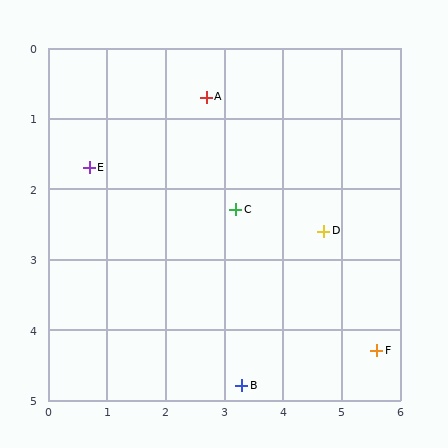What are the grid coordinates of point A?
Point A is at approximately (2.7, 0.7).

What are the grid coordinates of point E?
Point E is at approximately (0.7, 1.7).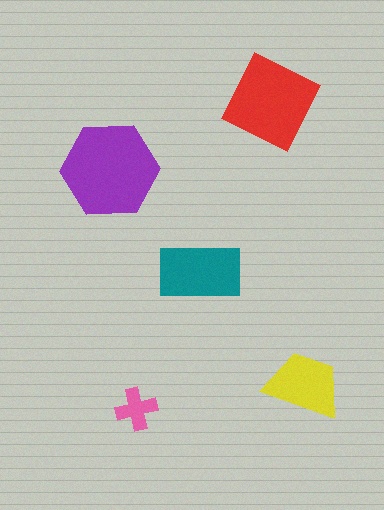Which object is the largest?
The purple hexagon.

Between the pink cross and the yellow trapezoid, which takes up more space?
The yellow trapezoid.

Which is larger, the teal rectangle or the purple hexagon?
The purple hexagon.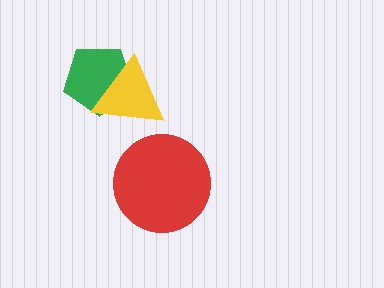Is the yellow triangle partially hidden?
No, no other shape covers it.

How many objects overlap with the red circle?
0 objects overlap with the red circle.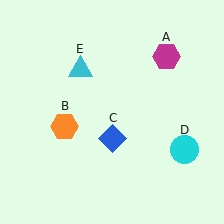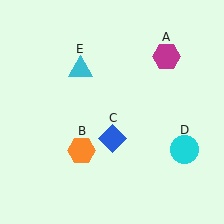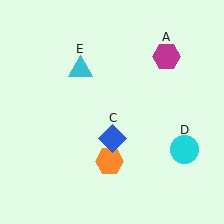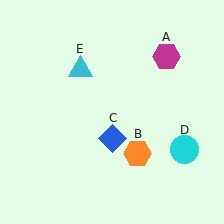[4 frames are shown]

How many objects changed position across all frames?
1 object changed position: orange hexagon (object B).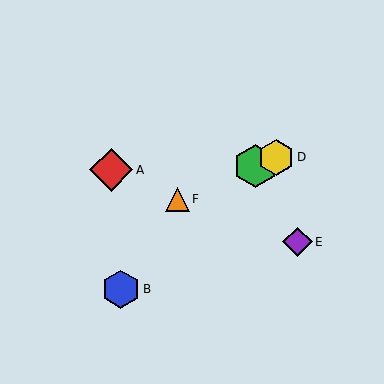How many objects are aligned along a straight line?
3 objects (C, D, F) are aligned along a straight line.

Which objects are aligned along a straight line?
Objects C, D, F are aligned along a straight line.